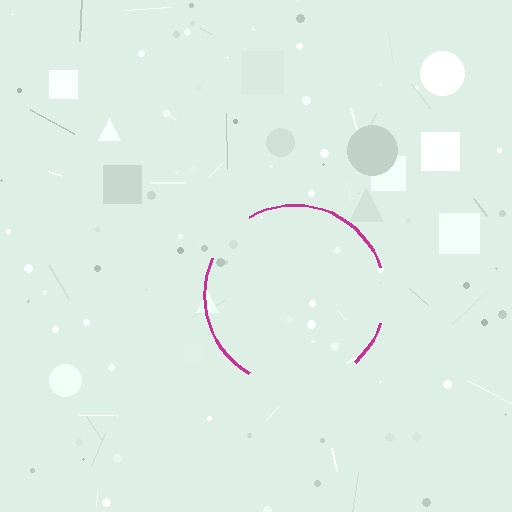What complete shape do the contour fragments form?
The contour fragments form a circle.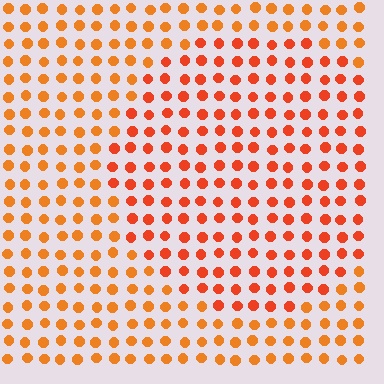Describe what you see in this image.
The image is filled with small orange elements in a uniform arrangement. A circle-shaped region is visible where the elements are tinted to a slightly different hue, forming a subtle color boundary.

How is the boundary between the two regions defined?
The boundary is defined purely by a slight shift in hue (about 19 degrees). Spacing, size, and orientation are identical on both sides.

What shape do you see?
I see a circle.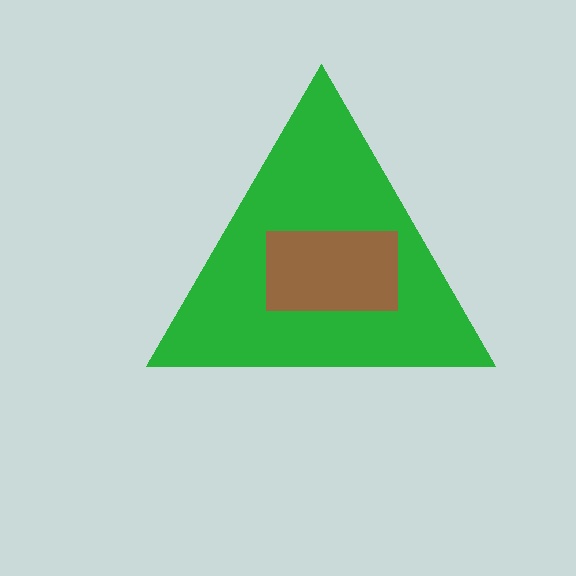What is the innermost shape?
The brown rectangle.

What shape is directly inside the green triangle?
The brown rectangle.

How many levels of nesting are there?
2.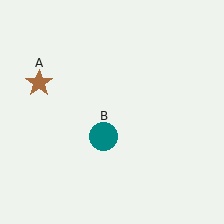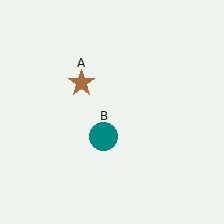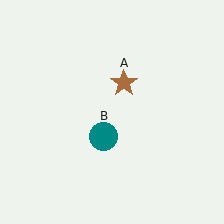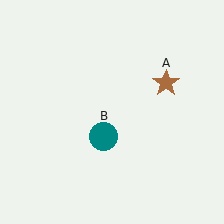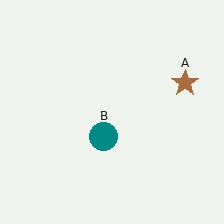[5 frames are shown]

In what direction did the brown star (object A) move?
The brown star (object A) moved right.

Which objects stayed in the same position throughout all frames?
Teal circle (object B) remained stationary.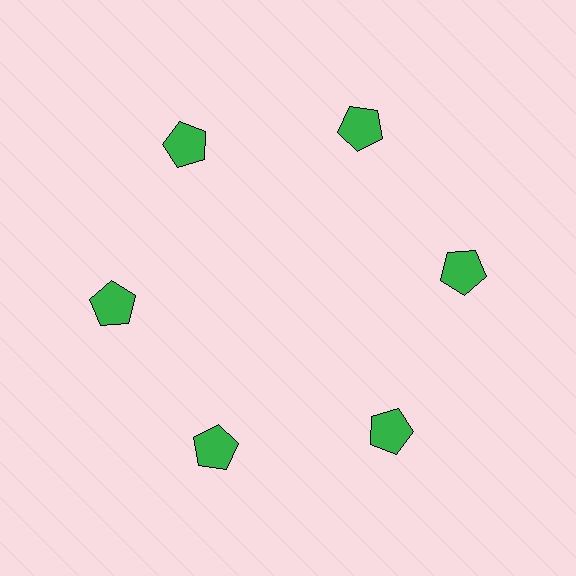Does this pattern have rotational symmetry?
Yes, this pattern has 6-fold rotational symmetry. It looks the same after rotating 60 degrees around the center.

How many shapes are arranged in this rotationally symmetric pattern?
There are 6 shapes, arranged in 6 groups of 1.